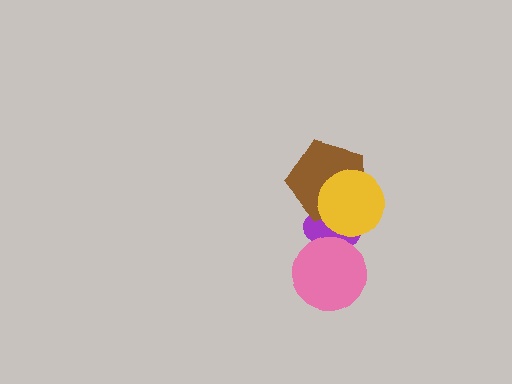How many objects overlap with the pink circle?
1 object overlaps with the pink circle.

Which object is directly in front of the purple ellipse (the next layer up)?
The brown pentagon is directly in front of the purple ellipse.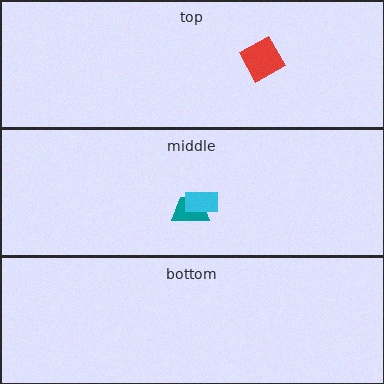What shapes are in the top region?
The red square.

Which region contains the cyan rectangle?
The middle region.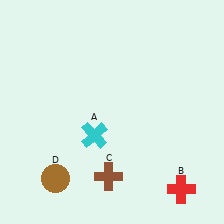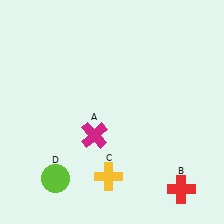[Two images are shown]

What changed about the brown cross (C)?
In Image 1, C is brown. In Image 2, it changed to yellow.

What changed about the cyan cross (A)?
In Image 1, A is cyan. In Image 2, it changed to magenta.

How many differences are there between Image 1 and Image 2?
There are 3 differences between the two images.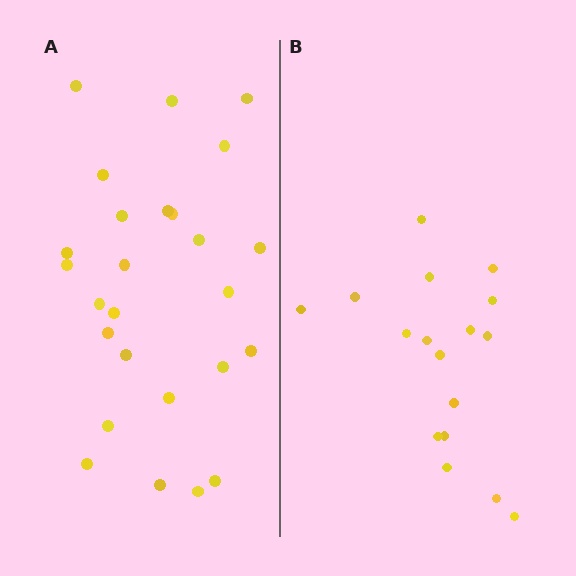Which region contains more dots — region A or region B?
Region A (the left region) has more dots.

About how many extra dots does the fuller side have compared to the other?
Region A has roughly 8 or so more dots than region B.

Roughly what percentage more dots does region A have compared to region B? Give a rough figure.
About 55% more.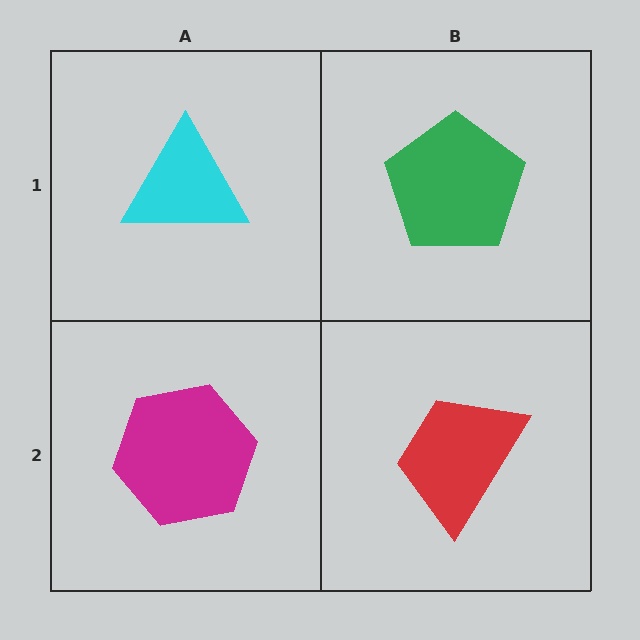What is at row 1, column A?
A cyan triangle.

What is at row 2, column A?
A magenta hexagon.